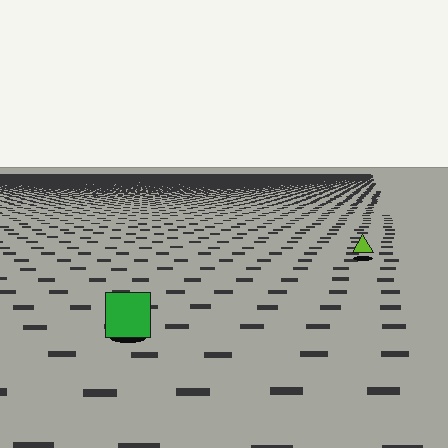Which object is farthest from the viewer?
The lime triangle is farthest from the viewer. It appears smaller and the ground texture around it is denser.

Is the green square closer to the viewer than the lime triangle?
Yes. The green square is closer — you can tell from the texture gradient: the ground texture is coarser near it.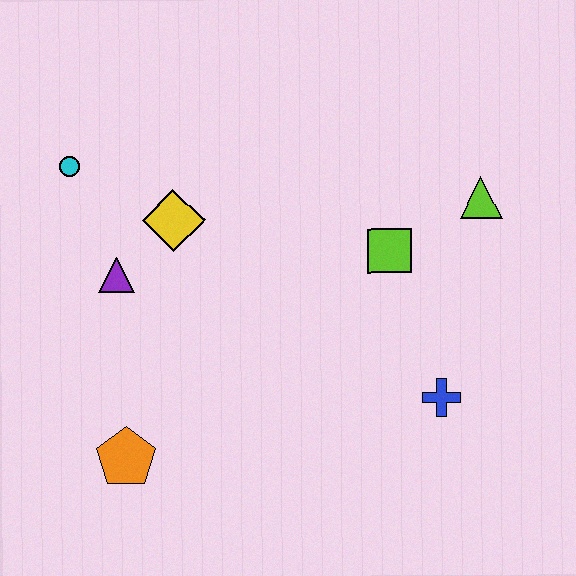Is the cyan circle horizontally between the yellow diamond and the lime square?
No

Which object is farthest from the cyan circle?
The blue cross is farthest from the cyan circle.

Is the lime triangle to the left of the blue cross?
No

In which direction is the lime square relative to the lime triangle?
The lime square is to the left of the lime triangle.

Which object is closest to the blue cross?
The lime square is closest to the blue cross.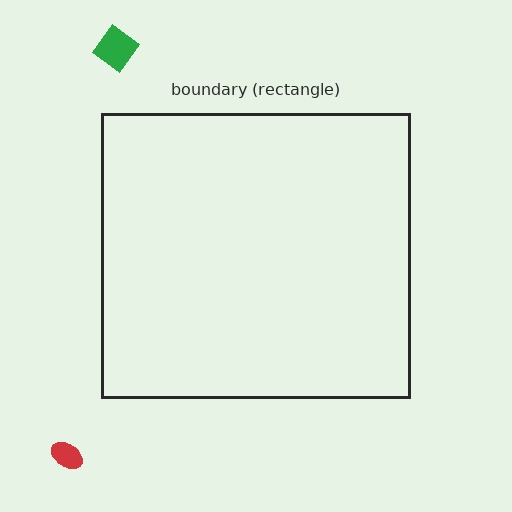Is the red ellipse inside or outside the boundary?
Outside.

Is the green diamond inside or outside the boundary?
Outside.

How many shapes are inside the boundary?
0 inside, 2 outside.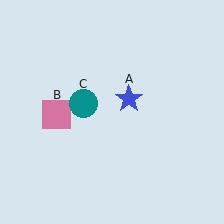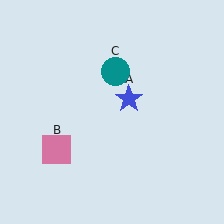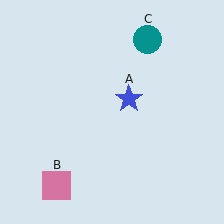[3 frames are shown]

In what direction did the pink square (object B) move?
The pink square (object B) moved down.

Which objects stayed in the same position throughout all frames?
Blue star (object A) remained stationary.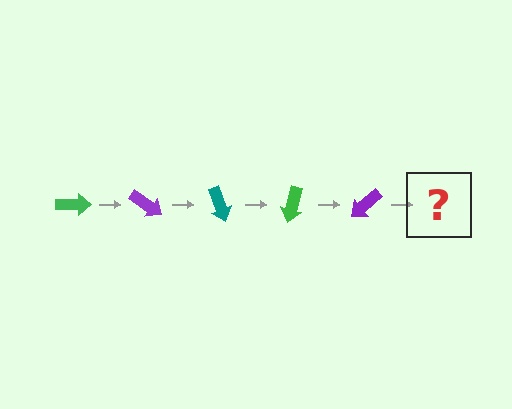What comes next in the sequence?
The next element should be a teal arrow, rotated 175 degrees from the start.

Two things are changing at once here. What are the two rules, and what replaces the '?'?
The two rules are that it rotates 35 degrees each step and the color cycles through green, purple, and teal. The '?' should be a teal arrow, rotated 175 degrees from the start.